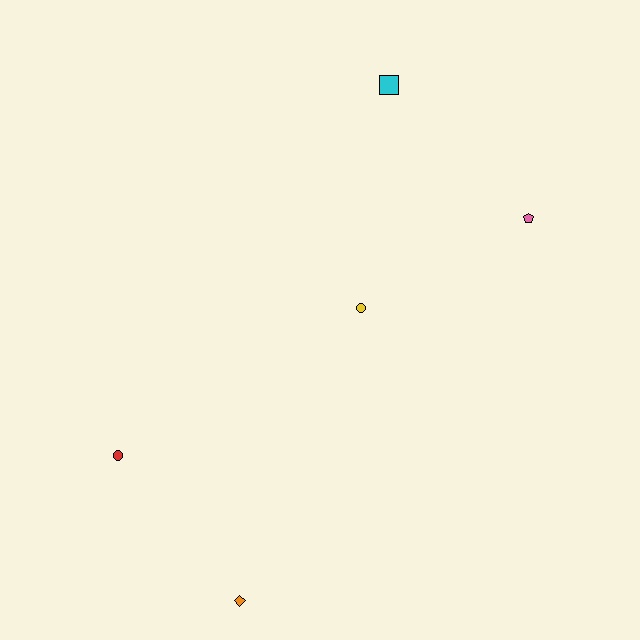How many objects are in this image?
There are 5 objects.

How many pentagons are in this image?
There is 1 pentagon.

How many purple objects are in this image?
There are no purple objects.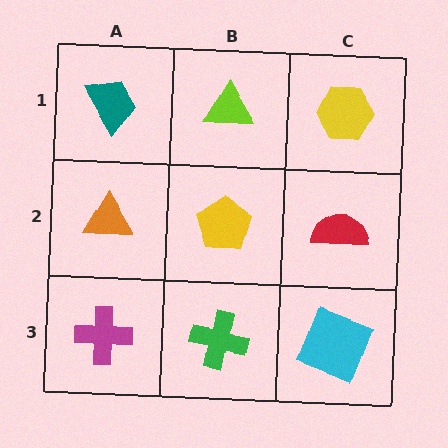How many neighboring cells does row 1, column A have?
2.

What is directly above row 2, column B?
A lime triangle.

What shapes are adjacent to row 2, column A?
A teal trapezoid (row 1, column A), a magenta cross (row 3, column A), a yellow pentagon (row 2, column B).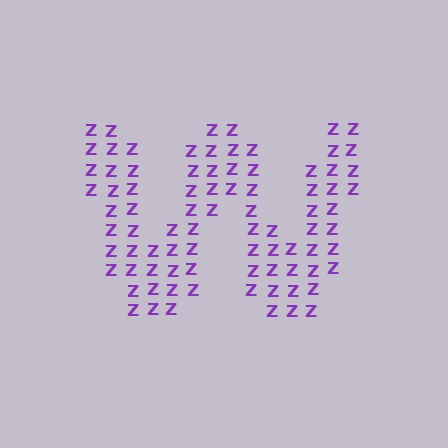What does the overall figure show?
The overall figure shows the letter W.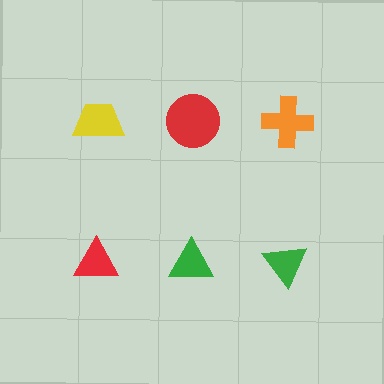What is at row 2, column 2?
A green triangle.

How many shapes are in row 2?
3 shapes.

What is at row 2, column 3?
A green triangle.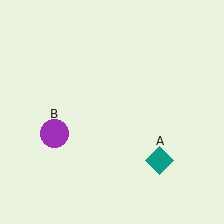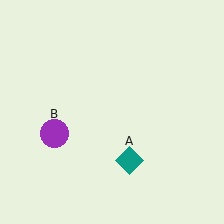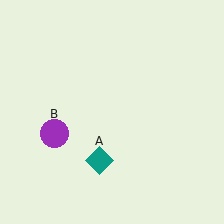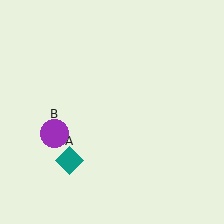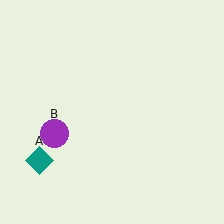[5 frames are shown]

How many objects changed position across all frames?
1 object changed position: teal diamond (object A).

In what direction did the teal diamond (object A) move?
The teal diamond (object A) moved left.